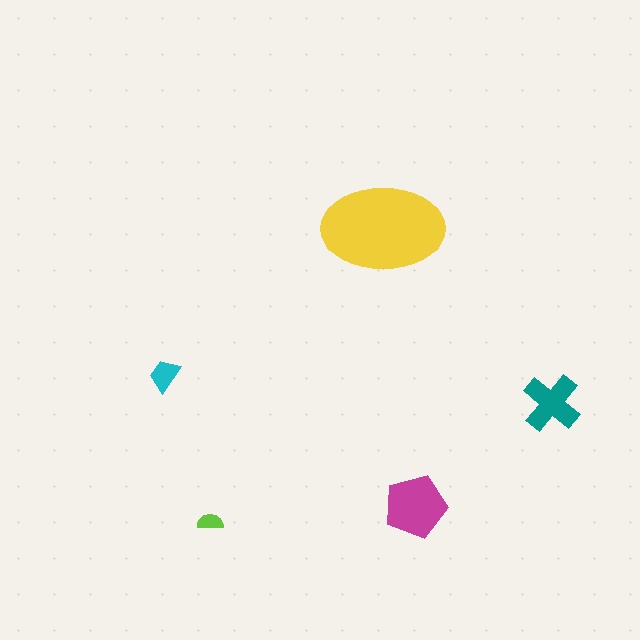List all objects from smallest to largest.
The lime semicircle, the cyan trapezoid, the teal cross, the magenta pentagon, the yellow ellipse.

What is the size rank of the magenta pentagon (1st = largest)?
2nd.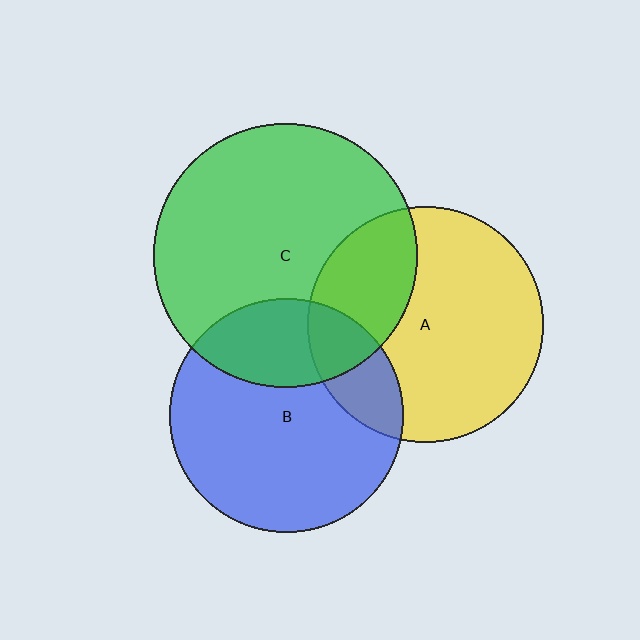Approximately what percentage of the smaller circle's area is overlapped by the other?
Approximately 30%.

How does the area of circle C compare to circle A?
Approximately 1.3 times.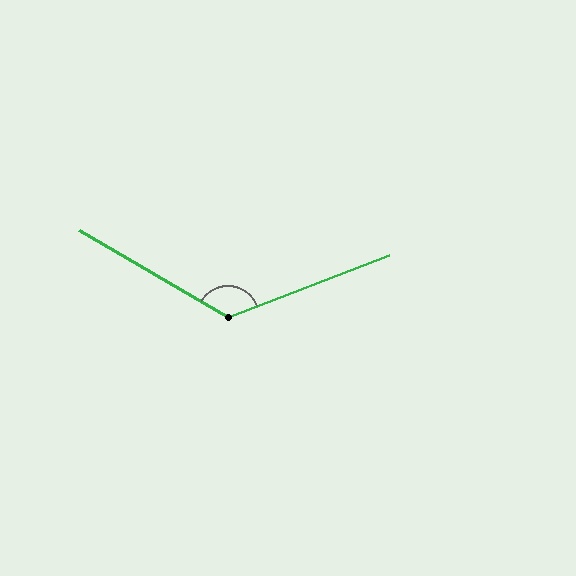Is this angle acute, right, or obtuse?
It is obtuse.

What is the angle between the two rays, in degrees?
Approximately 129 degrees.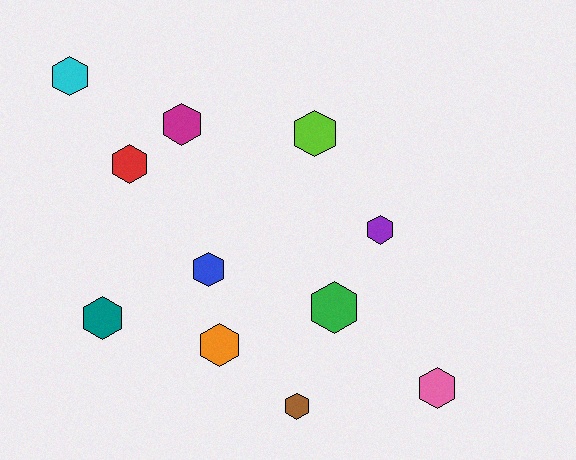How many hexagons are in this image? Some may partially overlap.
There are 11 hexagons.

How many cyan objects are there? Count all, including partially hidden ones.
There is 1 cyan object.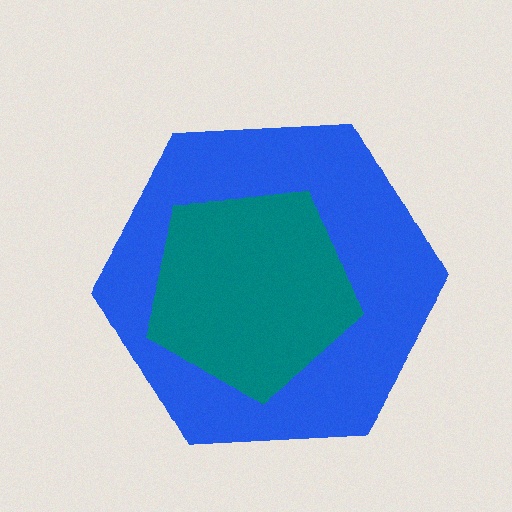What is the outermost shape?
The blue hexagon.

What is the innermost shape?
The teal pentagon.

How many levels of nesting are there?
2.